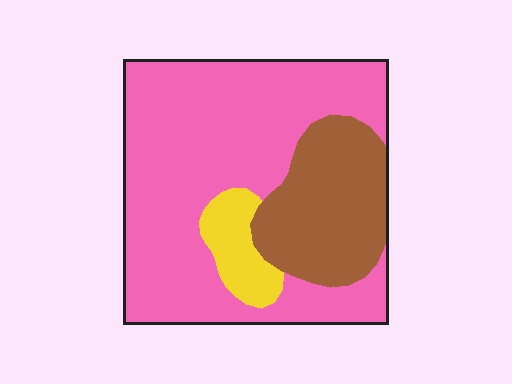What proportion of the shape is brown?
Brown takes up less than a quarter of the shape.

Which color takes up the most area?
Pink, at roughly 65%.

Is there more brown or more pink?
Pink.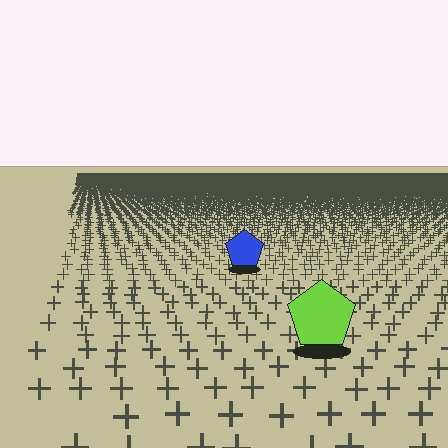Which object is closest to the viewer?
The lime pentagon is closest. The texture marks near it are larger and more spread out.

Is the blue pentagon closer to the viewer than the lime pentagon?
No. The lime pentagon is closer — you can tell from the texture gradient: the ground texture is coarser near it.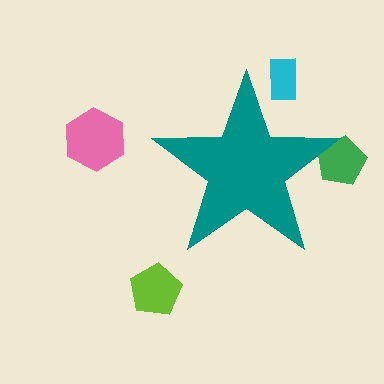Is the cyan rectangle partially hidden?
Yes, the cyan rectangle is partially hidden behind the teal star.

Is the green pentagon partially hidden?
Yes, the green pentagon is partially hidden behind the teal star.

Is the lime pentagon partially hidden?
No, the lime pentagon is fully visible.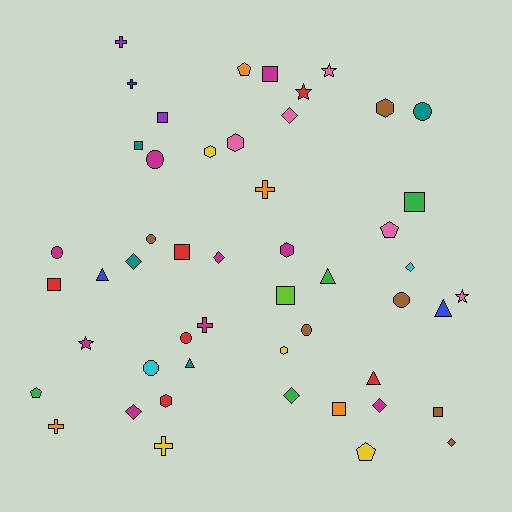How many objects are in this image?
There are 50 objects.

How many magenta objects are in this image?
There are 9 magenta objects.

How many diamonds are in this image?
There are 8 diamonds.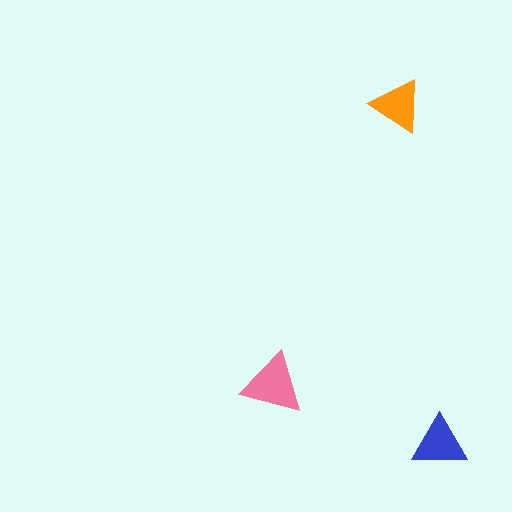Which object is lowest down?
The blue triangle is bottommost.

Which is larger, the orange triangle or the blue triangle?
The blue one.